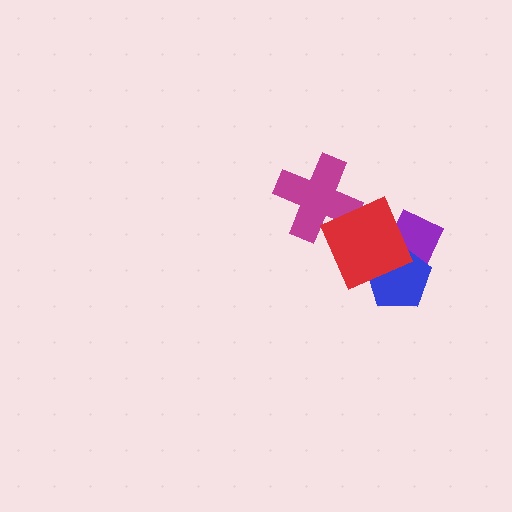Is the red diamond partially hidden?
No, no other shape covers it.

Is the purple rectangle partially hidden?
Yes, it is partially covered by another shape.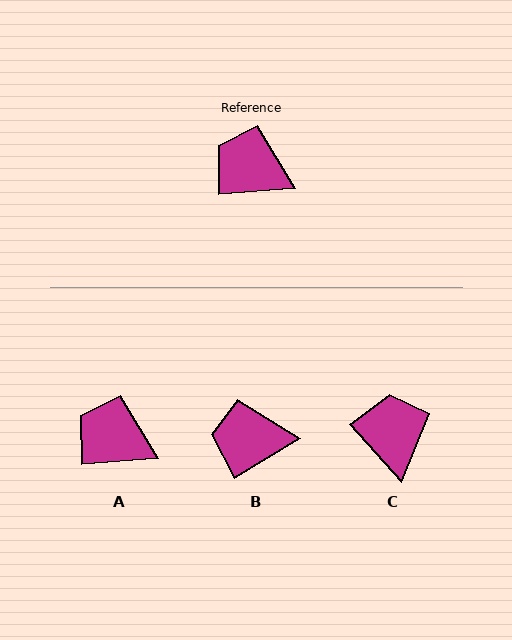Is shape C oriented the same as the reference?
No, it is off by about 53 degrees.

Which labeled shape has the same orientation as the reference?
A.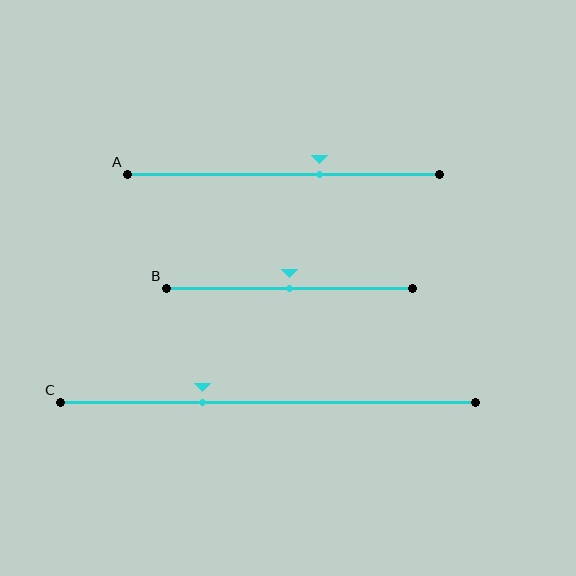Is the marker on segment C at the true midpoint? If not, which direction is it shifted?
No, the marker on segment C is shifted to the left by about 16% of the segment length.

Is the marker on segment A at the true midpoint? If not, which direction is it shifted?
No, the marker on segment A is shifted to the right by about 12% of the segment length.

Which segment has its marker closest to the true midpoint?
Segment B has its marker closest to the true midpoint.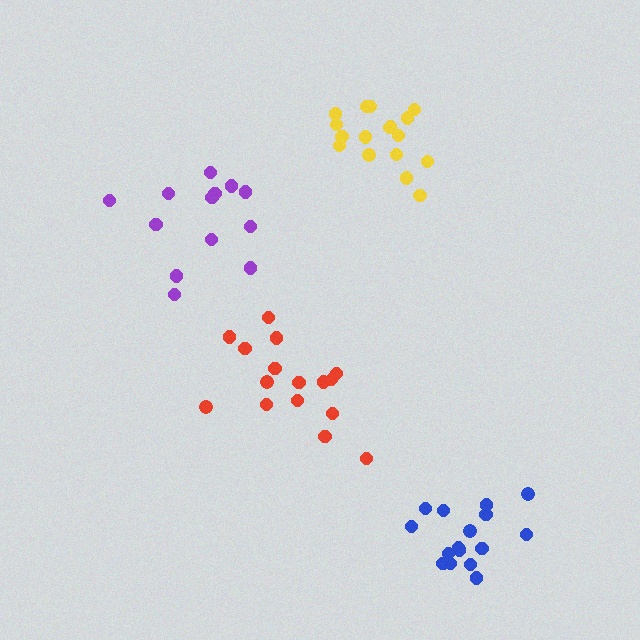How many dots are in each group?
Group 1: 16 dots, Group 2: 16 dots, Group 3: 13 dots, Group 4: 17 dots (62 total).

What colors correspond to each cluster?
The clusters are colored: red, blue, purple, yellow.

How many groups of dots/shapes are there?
There are 4 groups.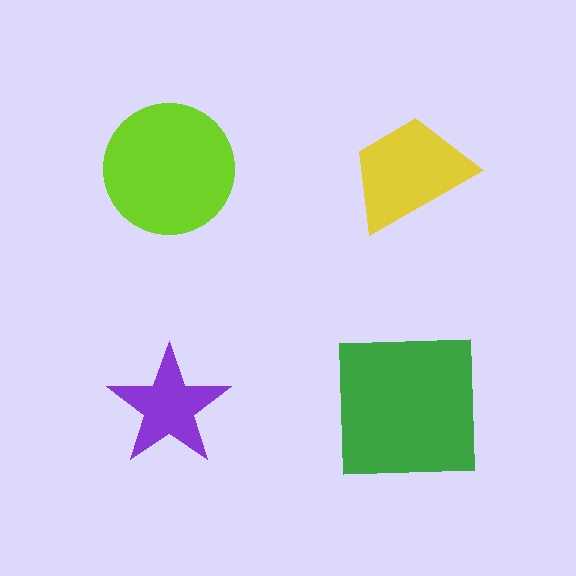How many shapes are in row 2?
2 shapes.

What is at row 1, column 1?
A lime circle.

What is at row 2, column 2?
A green square.